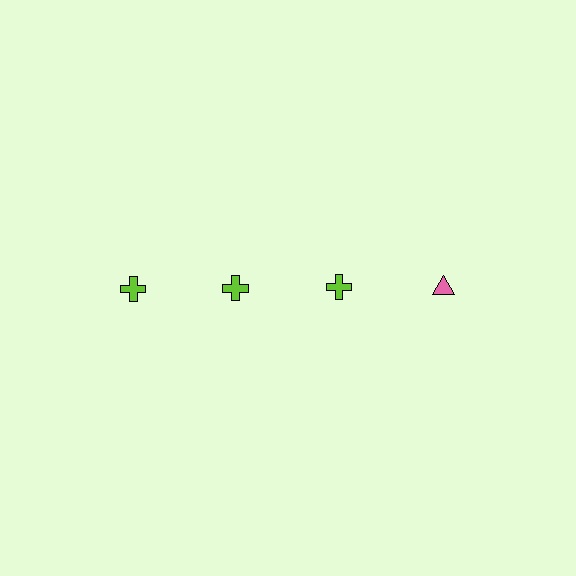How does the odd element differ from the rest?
It differs in both color (pink instead of lime) and shape (triangle instead of cross).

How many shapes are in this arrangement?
There are 4 shapes arranged in a grid pattern.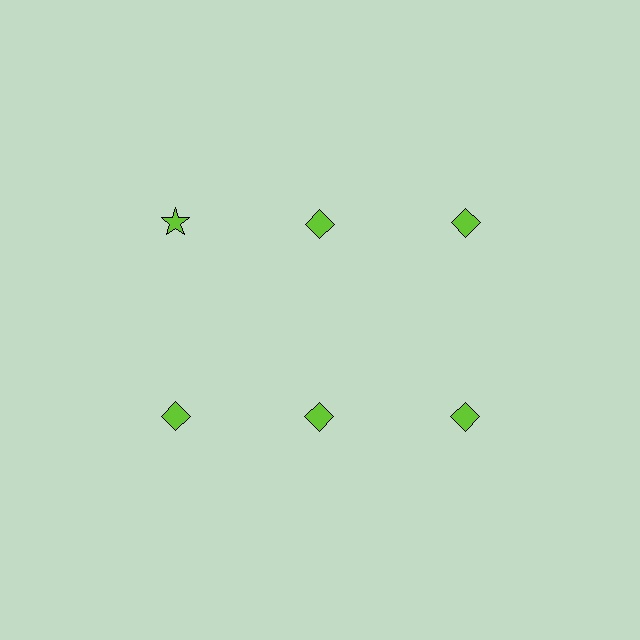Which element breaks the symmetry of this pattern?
The lime star in the top row, leftmost column breaks the symmetry. All other shapes are lime diamonds.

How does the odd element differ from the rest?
It has a different shape: star instead of diamond.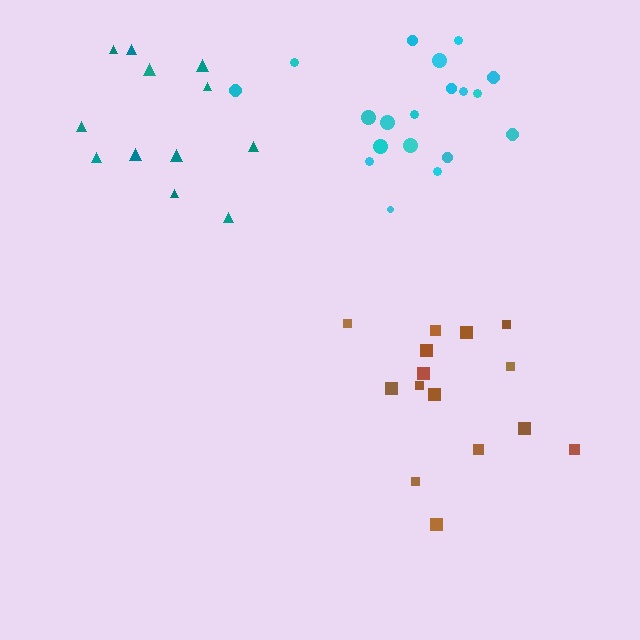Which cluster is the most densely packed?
Cyan.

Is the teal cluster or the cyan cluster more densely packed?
Cyan.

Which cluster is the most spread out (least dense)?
Brown.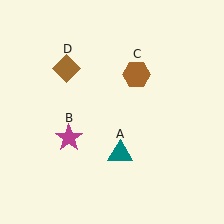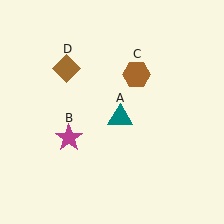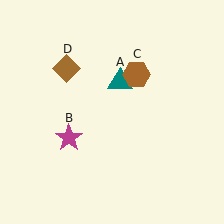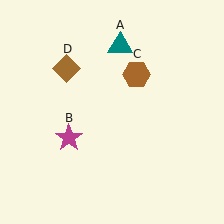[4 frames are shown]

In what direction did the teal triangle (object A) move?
The teal triangle (object A) moved up.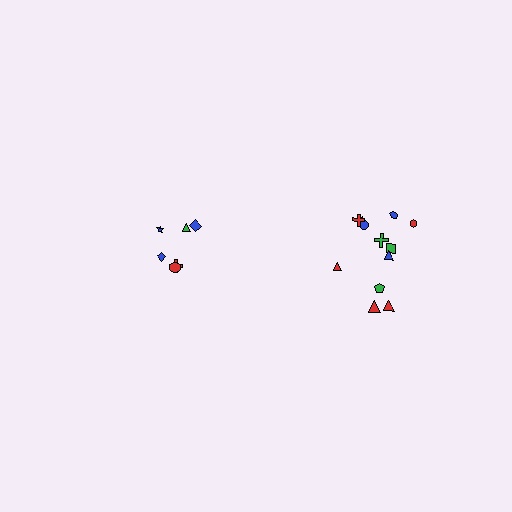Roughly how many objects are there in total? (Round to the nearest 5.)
Roughly 20 objects in total.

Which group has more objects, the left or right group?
The right group.